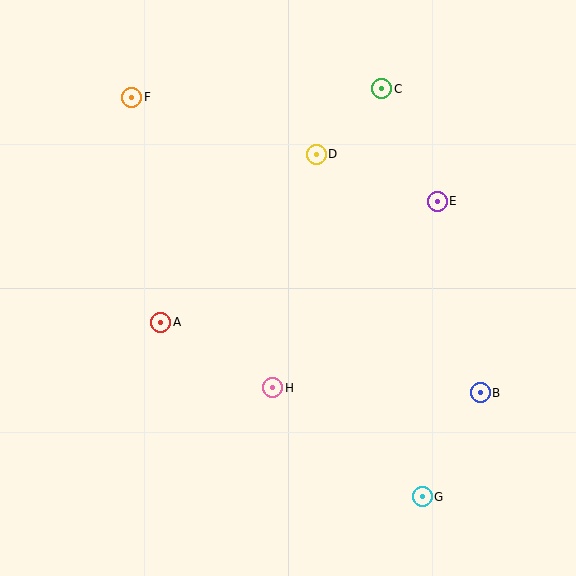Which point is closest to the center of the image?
Point H at (273, 388) is closest to the center.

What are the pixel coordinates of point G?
Point G is at (422, 497).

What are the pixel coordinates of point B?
Point B is at (480, 393).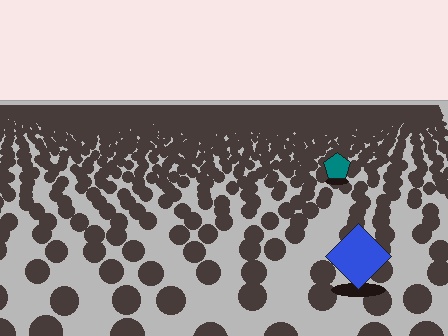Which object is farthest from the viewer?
The teal pentagon is farthest from the viewer. It appears smaller and the ground texture around it is denser.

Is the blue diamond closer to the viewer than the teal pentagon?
Yes. The blue diamond is closer — you can tell from the texture gradient: the ground texture is coarser near it.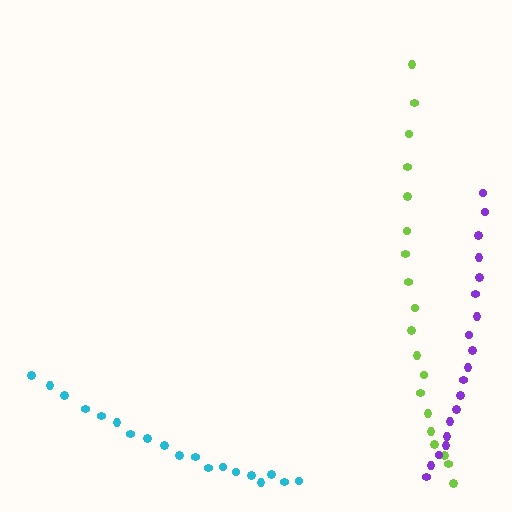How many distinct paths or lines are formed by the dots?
There are 3 distinct paths.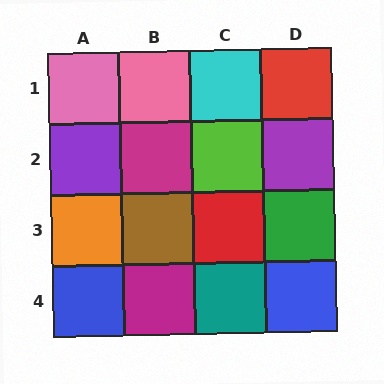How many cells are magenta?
2 cells are magenta.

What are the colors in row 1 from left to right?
Pink, pink, cyan, red.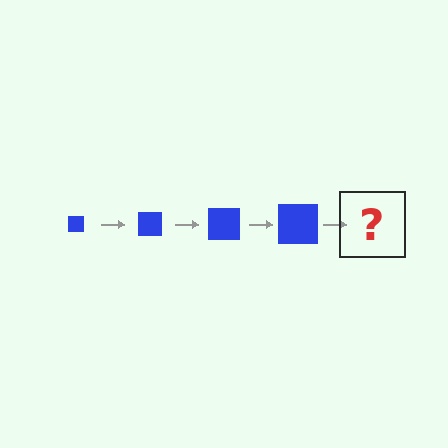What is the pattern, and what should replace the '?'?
The pattern is that the square gets progressively larger each step. The '?' should be a blue square, larger than the previous one.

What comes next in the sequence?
The next element should be a blue square, larger than the previous one.